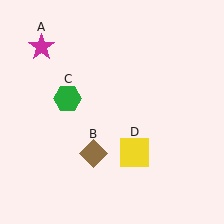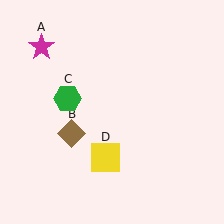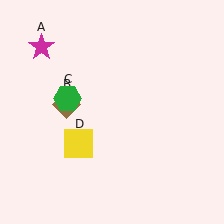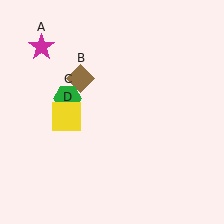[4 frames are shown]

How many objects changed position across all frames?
2 objects changed position: brown diamond (object B), yellow square (object D).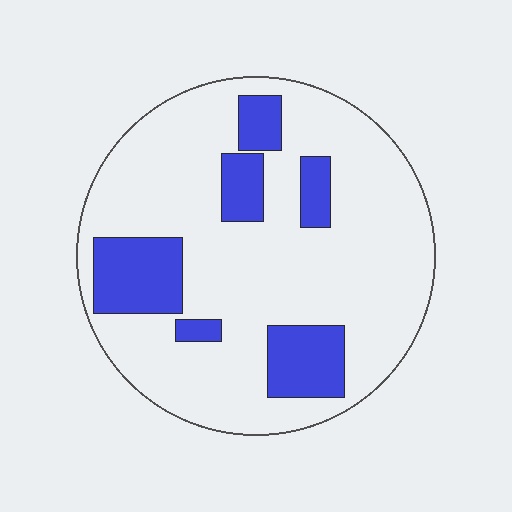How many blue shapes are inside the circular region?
6.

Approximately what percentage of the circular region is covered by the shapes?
Approximately 20%.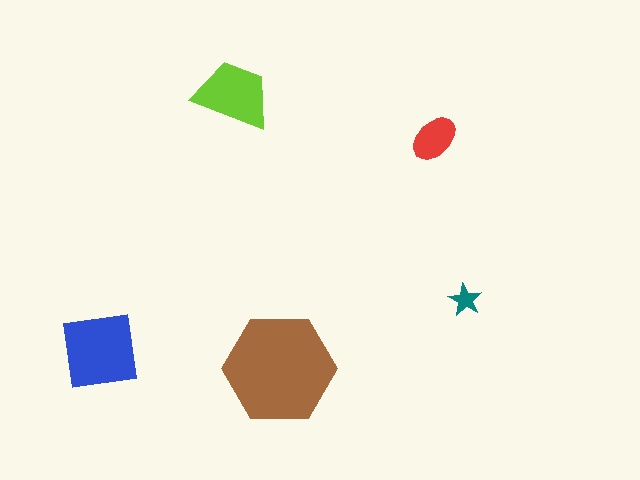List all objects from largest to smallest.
The brown hexagon, the blue square, the lime trapezoid, the red ellipse, the teal star.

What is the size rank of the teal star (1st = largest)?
5th.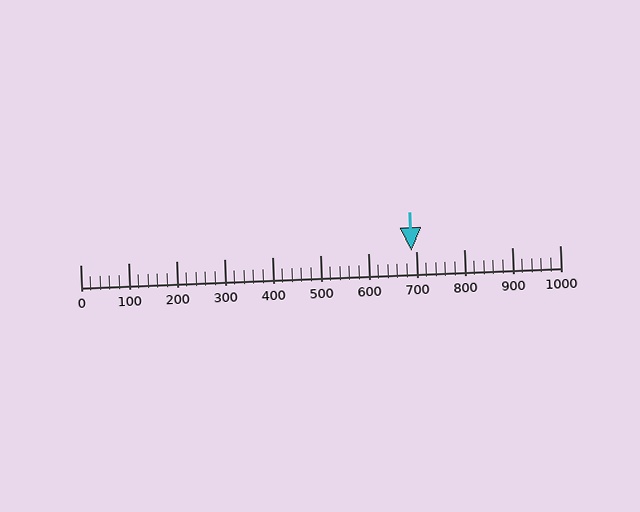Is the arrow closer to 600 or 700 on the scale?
The arrow is closer to 700.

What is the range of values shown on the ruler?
The ruler shows values from 0 to 1000.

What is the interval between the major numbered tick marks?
The major tick marks are spaced 100 units apart.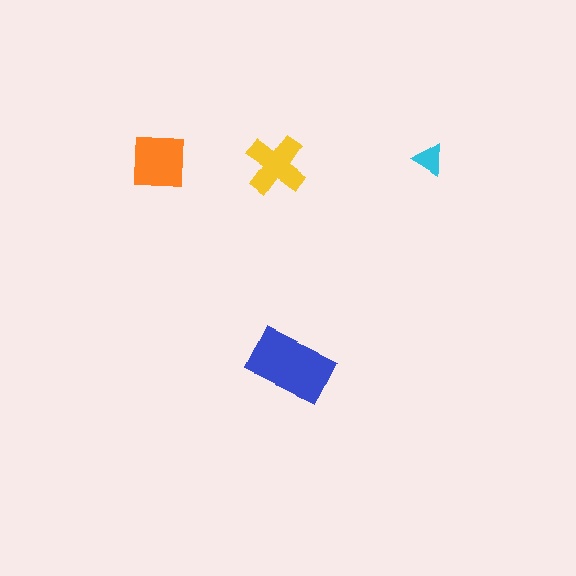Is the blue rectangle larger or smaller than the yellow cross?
Larger.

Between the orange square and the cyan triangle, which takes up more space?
The orange square.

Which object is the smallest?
The cyan triangle.